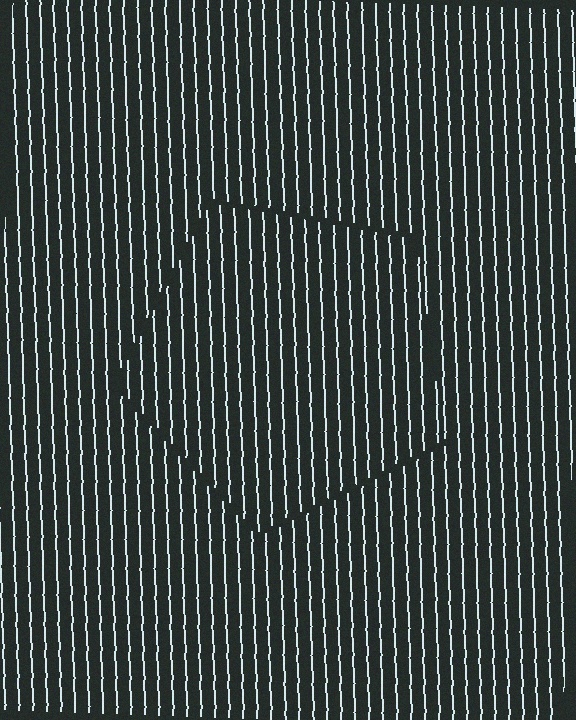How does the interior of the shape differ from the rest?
The interior of the shape contains the same grating, shifted by half a period — the contour is defined by the phase discontinuity where line-ends from the inner and outer gratings abut.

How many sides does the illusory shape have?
5 sides — the line-ends trace a pentagon.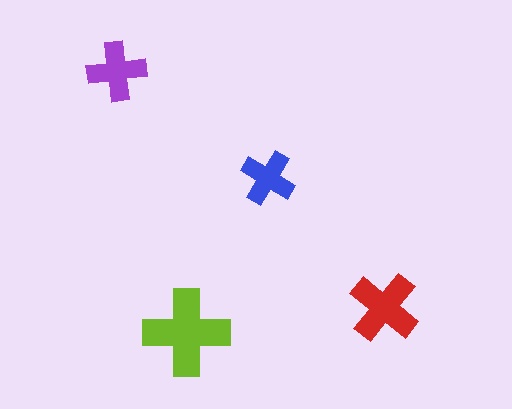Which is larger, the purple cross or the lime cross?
The lime one.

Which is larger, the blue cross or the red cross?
The red one.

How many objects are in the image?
There are 4 objects in the image.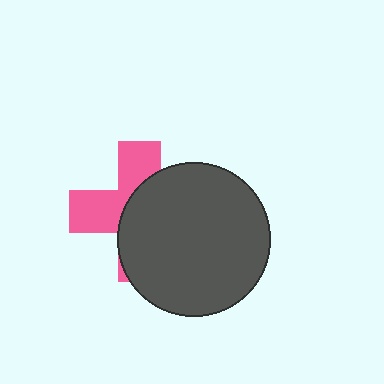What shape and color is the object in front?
The object in front is a dark gray circle.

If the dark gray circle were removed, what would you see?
You would see the complete pink cross.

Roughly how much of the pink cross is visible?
A small part of it is visible (roughly 42%).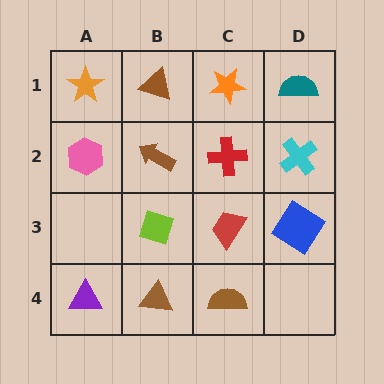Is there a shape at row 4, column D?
No, that cell is empty.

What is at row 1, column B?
A brown triangle.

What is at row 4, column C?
A brown semicircle.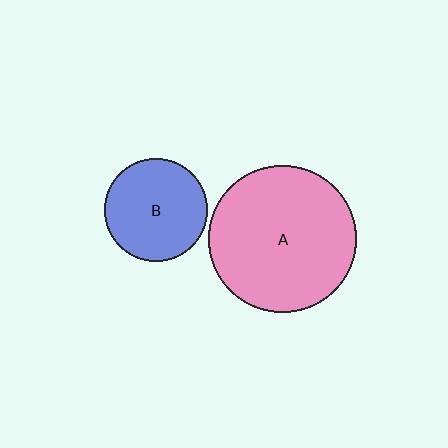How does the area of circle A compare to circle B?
Approximately 2.1 times.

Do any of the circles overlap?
No, none of the circles overlap.